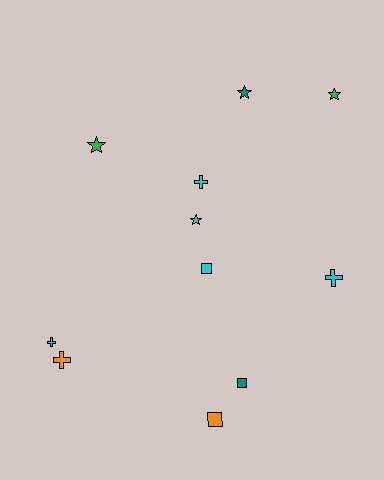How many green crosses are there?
There are no green crosses.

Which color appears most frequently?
Cyan, with 5 objects.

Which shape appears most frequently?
Star, with 4 objects.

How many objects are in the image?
There are 11 objects.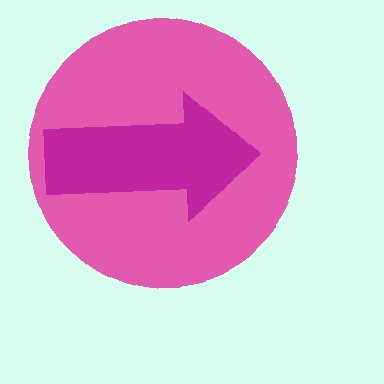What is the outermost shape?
The pink circle.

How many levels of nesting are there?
2.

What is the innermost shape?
The magenta arrow.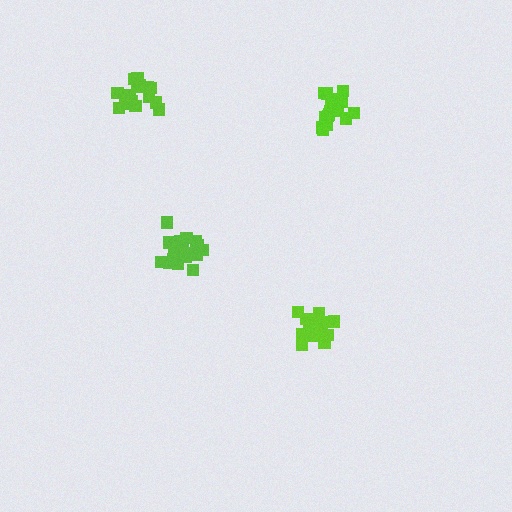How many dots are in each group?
Group 1: 16 dots, Group 2: 19 dots, Group 3: 19 dots, Group 4: 18 dots (72 total).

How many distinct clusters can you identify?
There are 4 distinct clusters.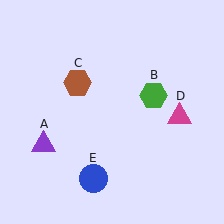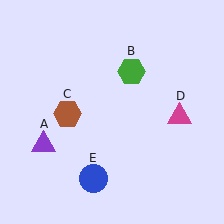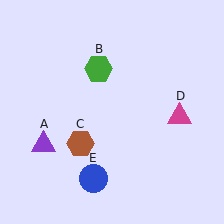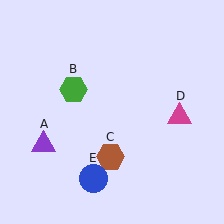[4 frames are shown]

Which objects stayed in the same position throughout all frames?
Purple triangle (object A) and magenta triangle (object D) and blue circle (object E) remained stationary.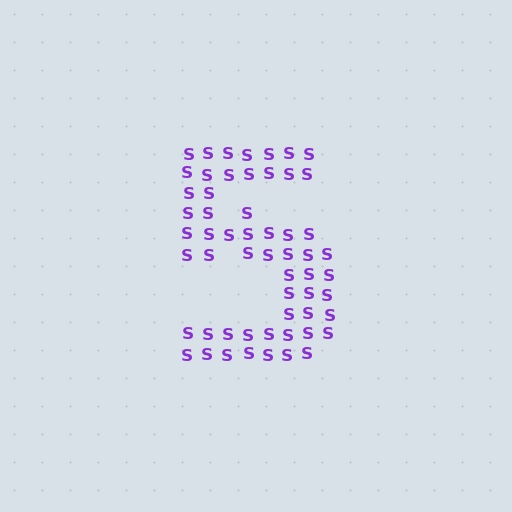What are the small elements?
The small elements are letter S's.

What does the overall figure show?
The overall figure shows the digit 5.